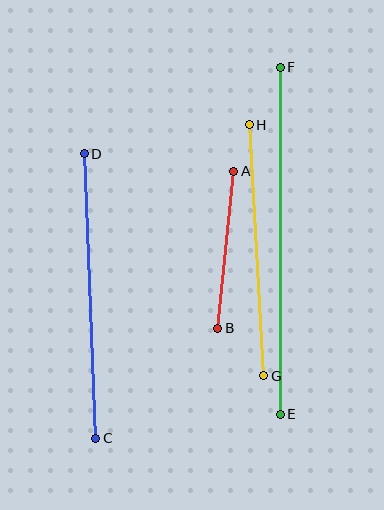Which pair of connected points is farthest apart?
Points E and F are farthest apart.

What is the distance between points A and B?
The distance is approximately 158 pixels.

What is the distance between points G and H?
The distance is approximately 252 pixels.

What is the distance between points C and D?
The distance is approximately 285 pixels.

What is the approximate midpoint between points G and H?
The midpoint is at approximately (256, 250) pixels.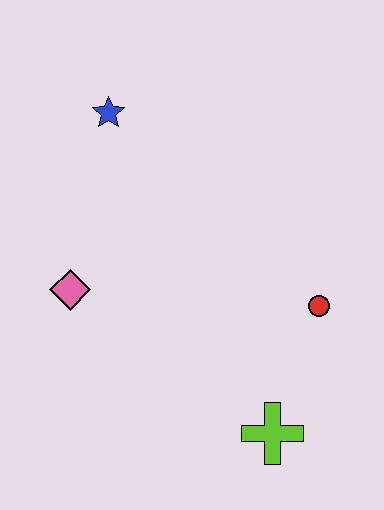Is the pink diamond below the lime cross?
No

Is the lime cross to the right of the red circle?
No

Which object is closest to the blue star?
The pink diamond is closest to the blue star.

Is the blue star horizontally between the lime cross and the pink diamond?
Yes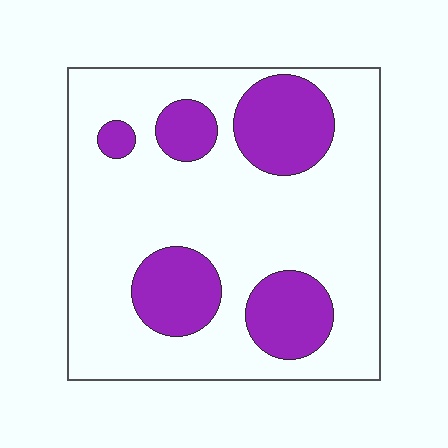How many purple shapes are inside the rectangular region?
5.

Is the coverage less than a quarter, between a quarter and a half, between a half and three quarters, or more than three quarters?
Between a quarter and a half.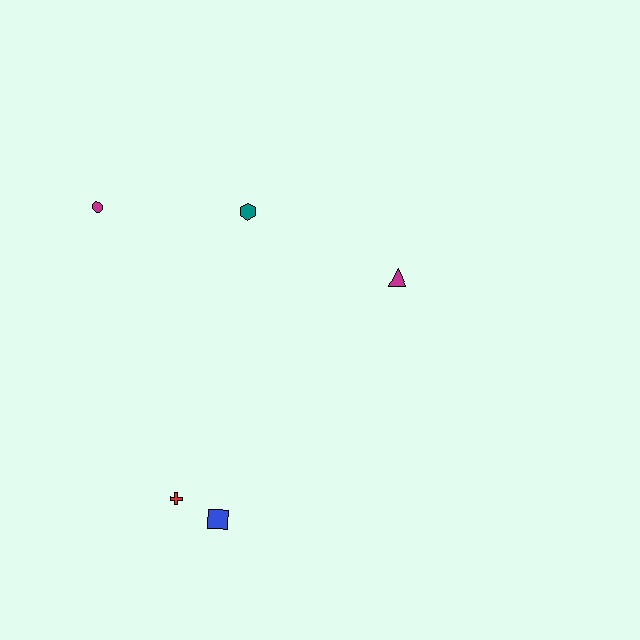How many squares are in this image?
There is 1 square.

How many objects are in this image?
There are 5 objects.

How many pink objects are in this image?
There are no pink objects.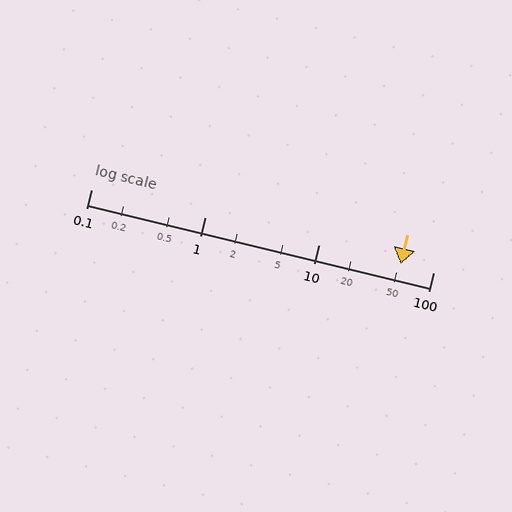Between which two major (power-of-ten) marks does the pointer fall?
The pointer is between 10 and 100.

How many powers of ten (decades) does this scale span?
The scale spans 3 decades, from 0.1 to 100.